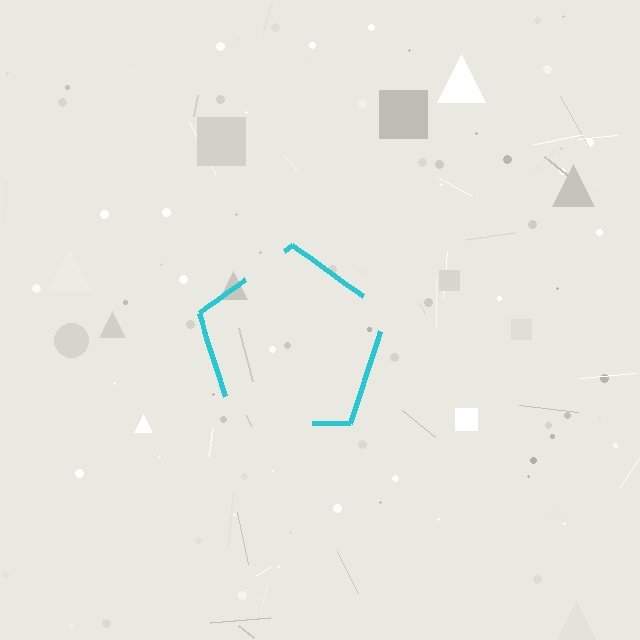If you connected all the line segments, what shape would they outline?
They would outline a pentagon.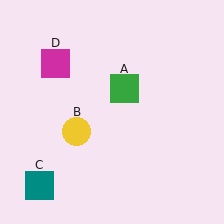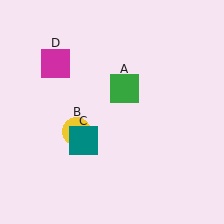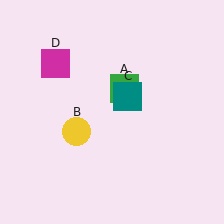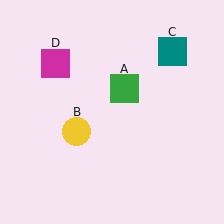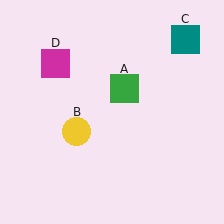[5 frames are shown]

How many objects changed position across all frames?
1 object changed position: teal square (object C).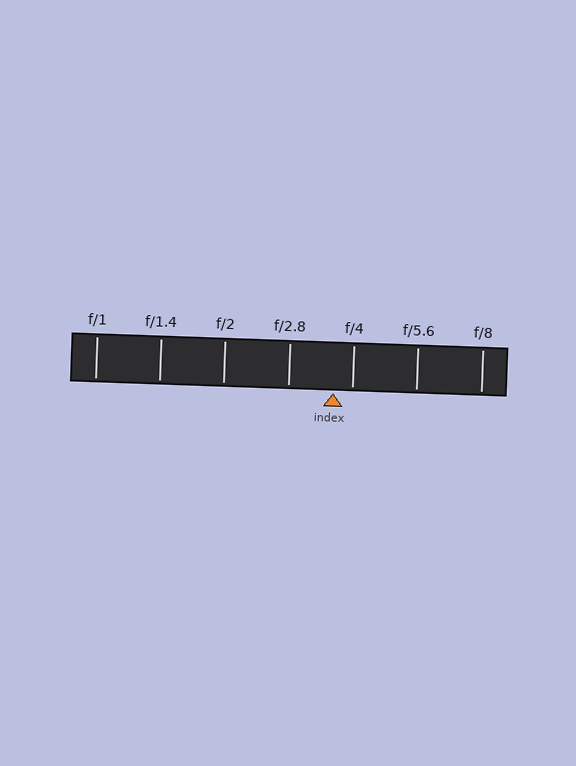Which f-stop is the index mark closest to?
The index mark is closest to f/4.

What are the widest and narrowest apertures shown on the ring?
The widest aperture shown is f/1 and the narrowest is f/8.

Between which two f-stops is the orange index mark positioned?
The index mark is between f/2.8 and f/4.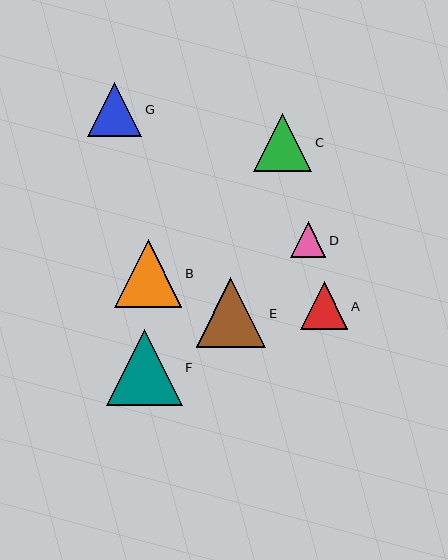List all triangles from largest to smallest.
From largest to smallest: F, E, B, C, G, A, D.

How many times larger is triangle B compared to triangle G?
Triangle B is approximately 1.3 times the size of triangle G.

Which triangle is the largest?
Triangle F is the largest with a size of approximately 76 pixels.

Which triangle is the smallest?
Triangle D is the smallest with a size of approximately 36 pixels.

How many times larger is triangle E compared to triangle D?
Triangle E is approximately 1.9 times the size of triangle D.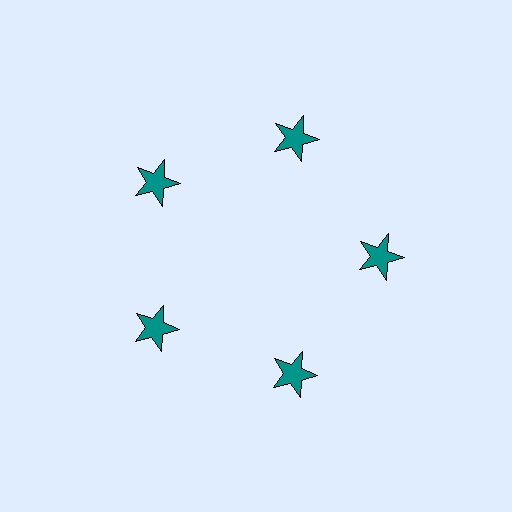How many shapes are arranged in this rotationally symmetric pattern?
There are 5 shapes, arranged in 5 groups of 1.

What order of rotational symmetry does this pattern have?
This pattern has 5-fold rotational symmetry.